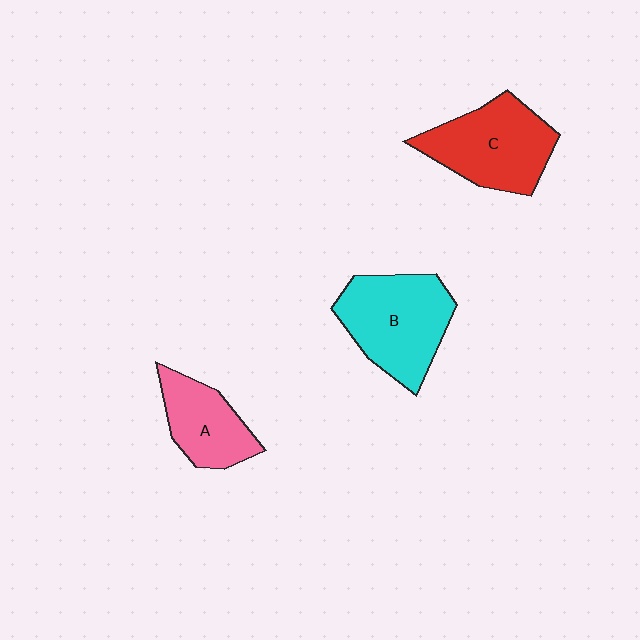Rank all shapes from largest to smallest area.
From largest to smallest: B (cyan), C (red), A (pink).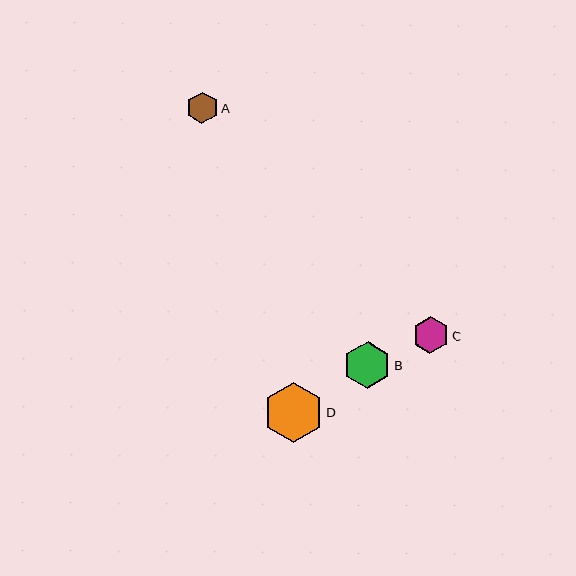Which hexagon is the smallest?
Hexagon A is the smallest with a size of approximately 31 pixels.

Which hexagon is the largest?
Hexagon D is the largest with a size of approximately 60 pixels.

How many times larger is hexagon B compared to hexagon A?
Hexagon B is approximately 1.5 times the size of hexagon A.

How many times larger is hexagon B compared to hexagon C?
Hexagon B is approximately 1.3 times the size of hexagon C.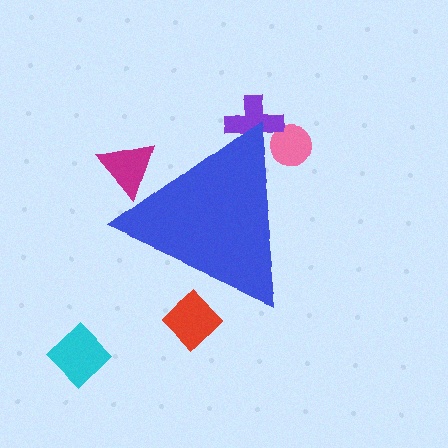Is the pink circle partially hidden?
Yes, the pink circle is partially hidden behind the blue triangle.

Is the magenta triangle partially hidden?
Yes, the magenta triangle is partially hidden behind the blue triangle.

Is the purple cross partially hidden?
Yes, the purple cross is partially hidden behind the blue triangle.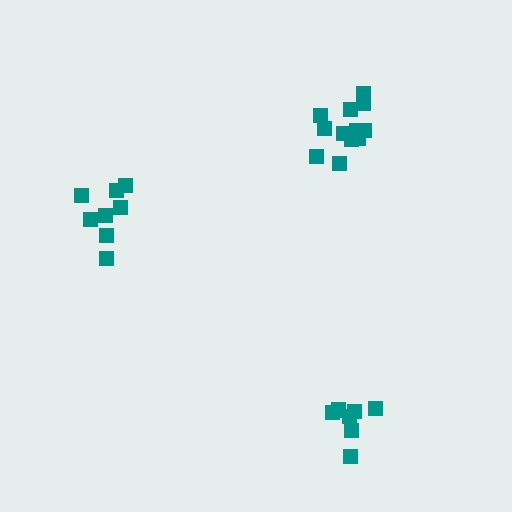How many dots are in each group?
Group 1: 8 dots, Group 2: 13 dots, Group 3: 8 dots (29 total).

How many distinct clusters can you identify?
There are 3 distinct clusters.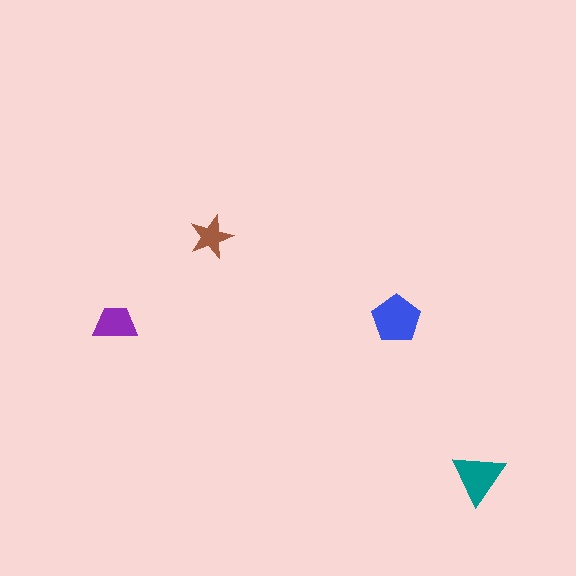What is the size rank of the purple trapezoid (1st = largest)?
3rd.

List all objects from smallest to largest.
The brown star, the purple trapezoid, the teal triangle, the blue pentagon.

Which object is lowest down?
The teal triangle is bottommost.